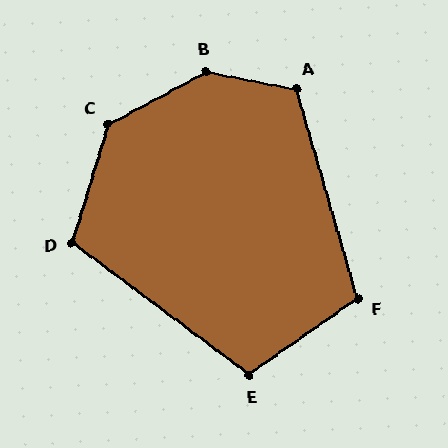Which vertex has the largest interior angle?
B, at approximately 141 degrees.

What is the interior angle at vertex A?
Approximately 117 degrees (obtuse).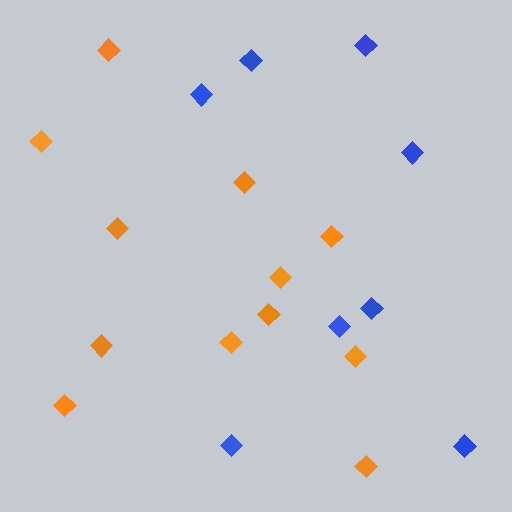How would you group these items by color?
There are 2 groups: one group of orange diamonds (12) and one group of blue diamonds (8).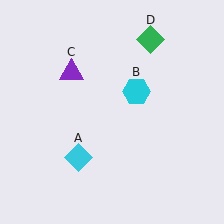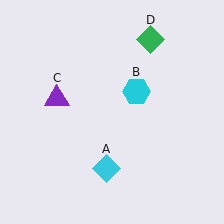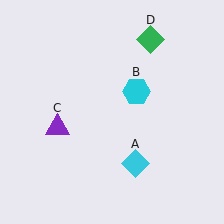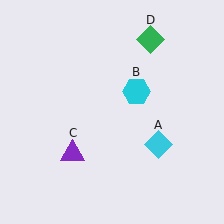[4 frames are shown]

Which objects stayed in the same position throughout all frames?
Cyan hexagon (object B) and green diamond (object D) remained stationary.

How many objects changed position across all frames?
2 objects changed position: cyan diamond (object A), purple triangle (object C).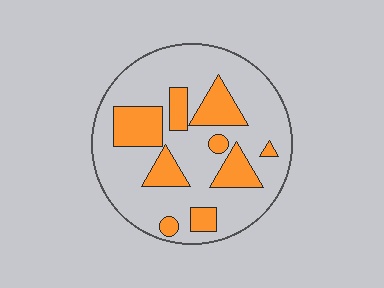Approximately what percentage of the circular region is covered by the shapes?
Approximately 25%.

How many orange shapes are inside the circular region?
9.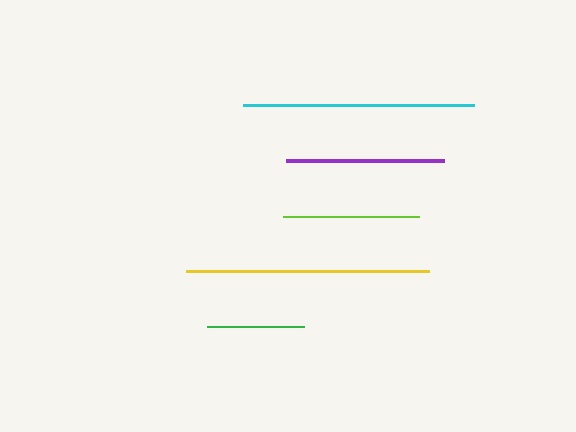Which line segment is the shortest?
The green line is the shortest at approximately 97 pixels.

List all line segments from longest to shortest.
From longest to shortest: yellow, cyan, purple, lime, green.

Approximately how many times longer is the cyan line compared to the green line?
The cyan line is approximately 2.4 times the length of the green line.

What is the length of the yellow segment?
The yellow segment is approximately 243 pixels long.